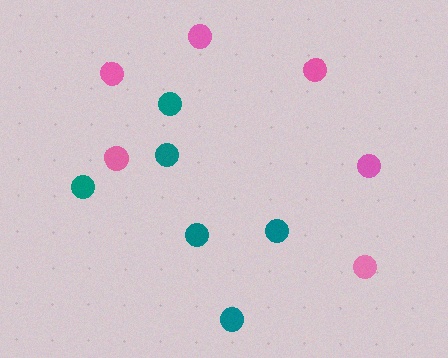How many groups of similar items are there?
There are 2 groups: one group of pink circles (6) and one group of teal circles (6).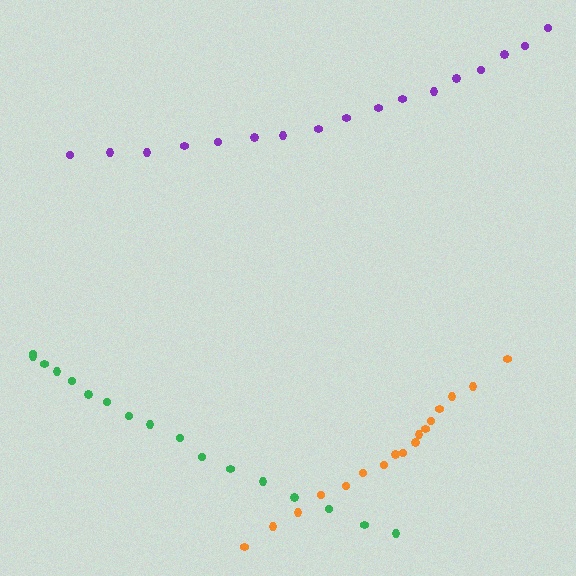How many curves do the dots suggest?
There are 3 distinct paths.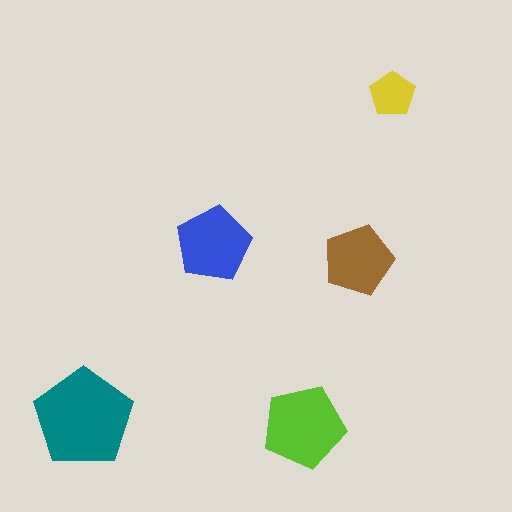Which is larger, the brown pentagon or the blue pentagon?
The blue one.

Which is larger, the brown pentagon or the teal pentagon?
The teal one.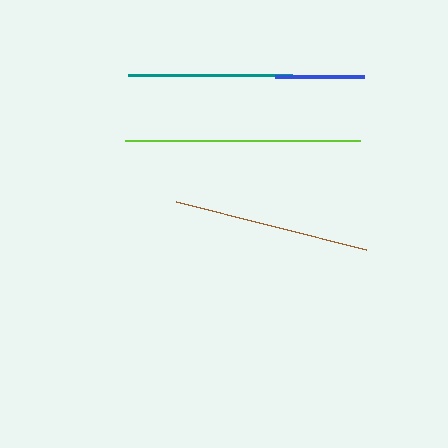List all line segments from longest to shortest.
From longest to shortest: lime, brown, teal, blue.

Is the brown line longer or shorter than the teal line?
The brown line is longer than the teal line.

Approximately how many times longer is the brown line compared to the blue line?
The brown line is approximately 2.2 times the length of the blue line.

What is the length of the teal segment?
The teal segment is approximately 164 pixels long.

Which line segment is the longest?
The lime line is the longest at approximately 235 pixels.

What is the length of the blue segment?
The blue segment is approximately 90 pixels long.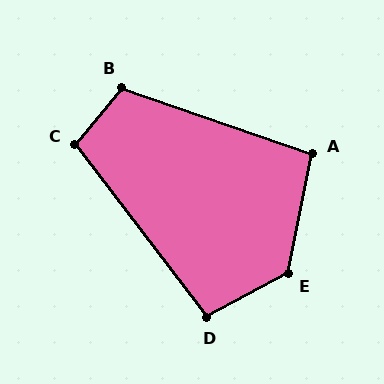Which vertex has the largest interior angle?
E, at approximately 129 degrees.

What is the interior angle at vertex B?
Approximately 110 degrees (obtuse).